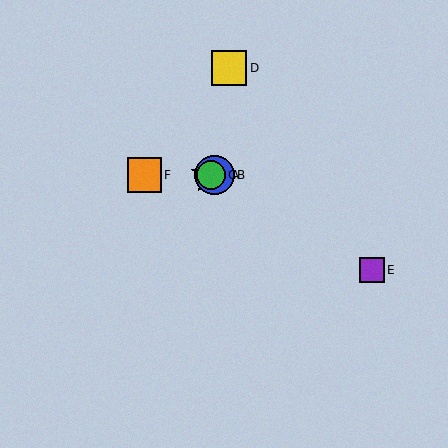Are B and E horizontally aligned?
No, B is at y≈175 and E is at y≈270.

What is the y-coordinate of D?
Object D is at y≈68.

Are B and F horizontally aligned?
Yes, both are at y≈175.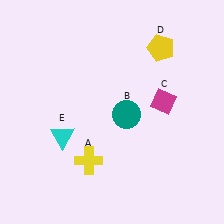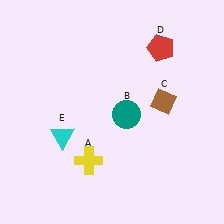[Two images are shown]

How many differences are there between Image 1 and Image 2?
There are 2 differences between the two images.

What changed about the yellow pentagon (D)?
In Image 1, D is yellow. In Image 2, it changed to red.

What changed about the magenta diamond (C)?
In Image 1, C is magenta. In Image 2, it changed to brown.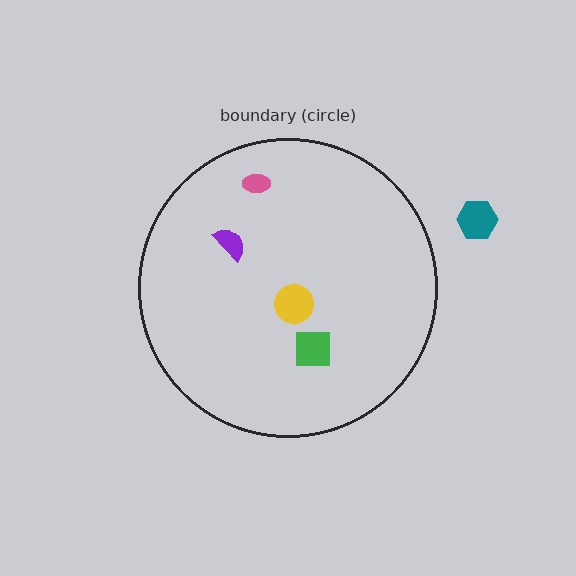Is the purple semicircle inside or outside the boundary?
Inside.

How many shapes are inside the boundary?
4 inside, 1 outside.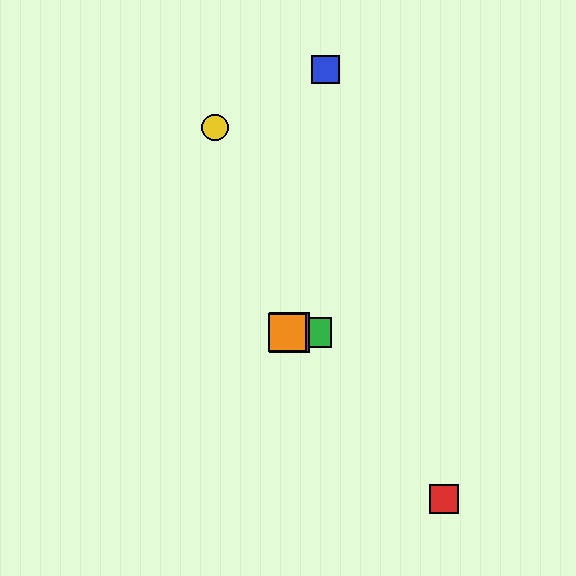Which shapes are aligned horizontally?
The green square, the purple square, the orange square are aligned horizontally.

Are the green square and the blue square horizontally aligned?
No, the green square is at y≈333 and the blue square is at y≈70.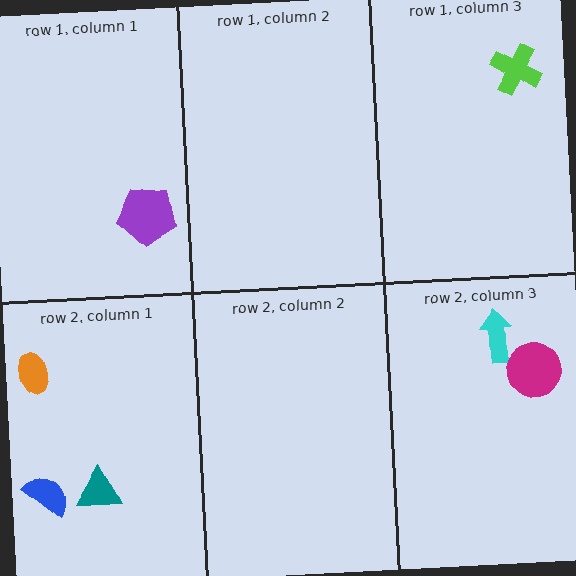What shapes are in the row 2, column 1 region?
The teal triangle, the blue semicircle, the orange ellipse.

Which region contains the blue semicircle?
The row 2, column 1 region.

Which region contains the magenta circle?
The row 2, column 3 region.